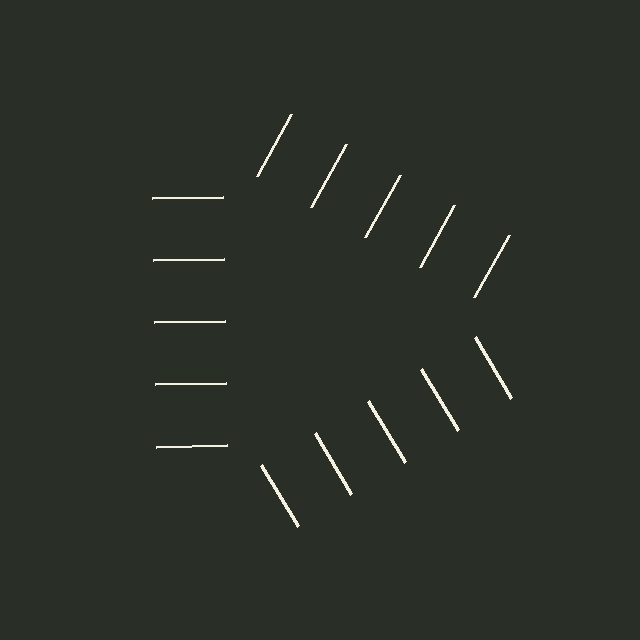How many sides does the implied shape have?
3 sides — the line-ends trace a triangle.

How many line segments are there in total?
15 — 5 along each of the 3 edges.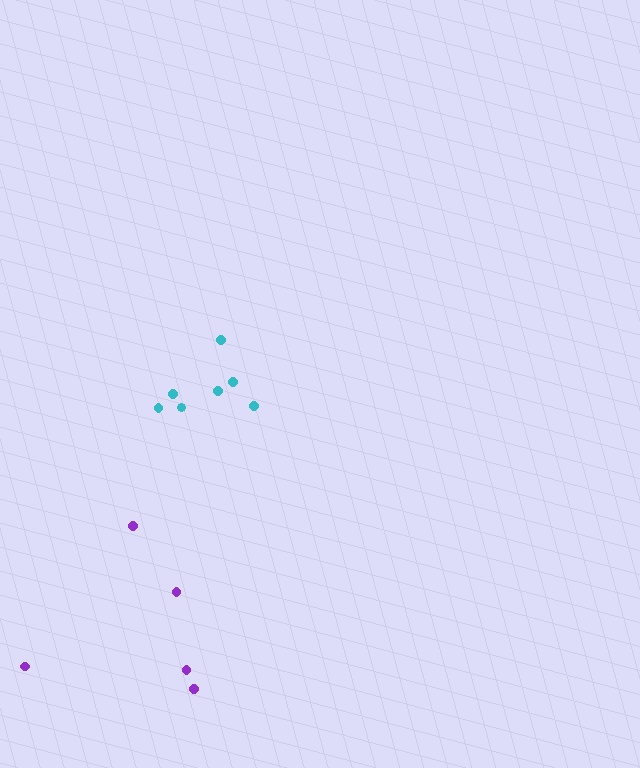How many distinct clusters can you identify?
There are 2 distinct clusters.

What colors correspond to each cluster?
The clusters are colored: purple, cyan.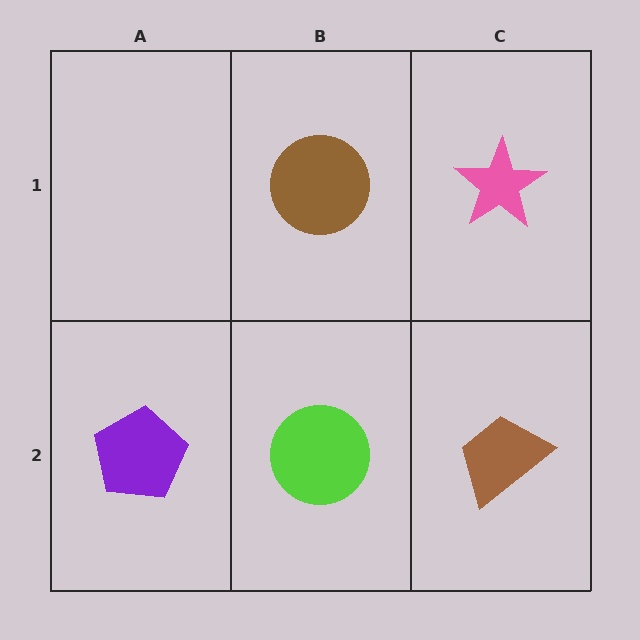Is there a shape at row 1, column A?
No, that cell is empty.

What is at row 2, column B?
A lime circle.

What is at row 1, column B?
A brown circle.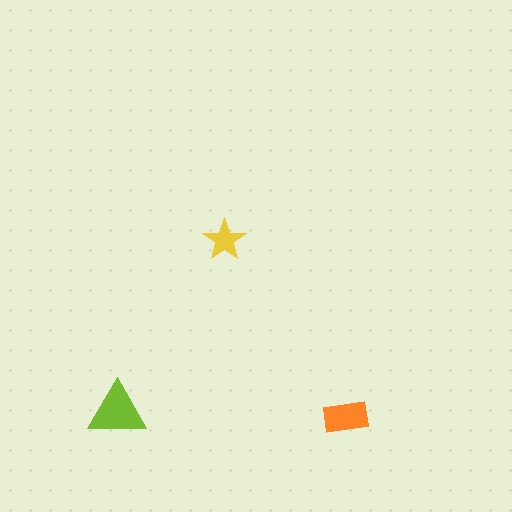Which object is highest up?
The yellow star is topmost.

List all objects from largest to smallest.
The lime triangle, the orange rectangle, the yellow star.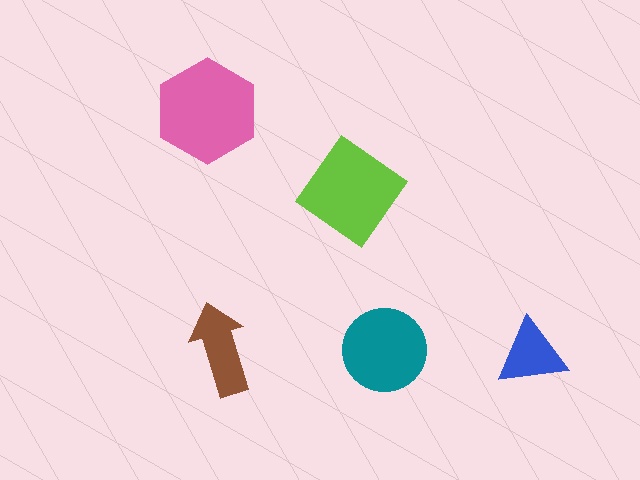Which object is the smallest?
The blue triangle.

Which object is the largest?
The pink hexagon.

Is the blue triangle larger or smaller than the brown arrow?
Smaller.